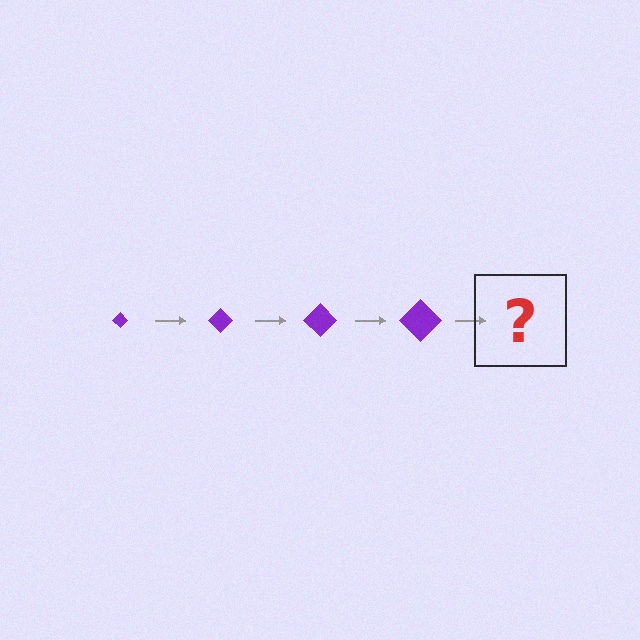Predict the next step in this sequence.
The next step is a purple diamond, larger than the previous one.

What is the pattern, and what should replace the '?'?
The pattern is that the diamond gets progressively larger each step. The '?' should be a purple diamond, larger than the previous one.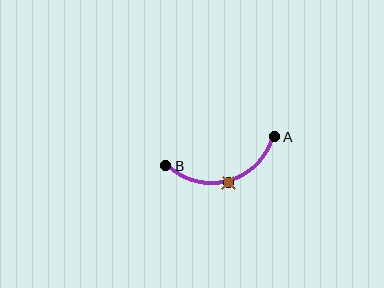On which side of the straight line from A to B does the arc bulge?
The arc bulges below the straight line connecting A and B.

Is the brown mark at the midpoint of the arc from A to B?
Yes. The brown mark lies on the arc at equal arc-length from both A and B — it is the arc midpoint.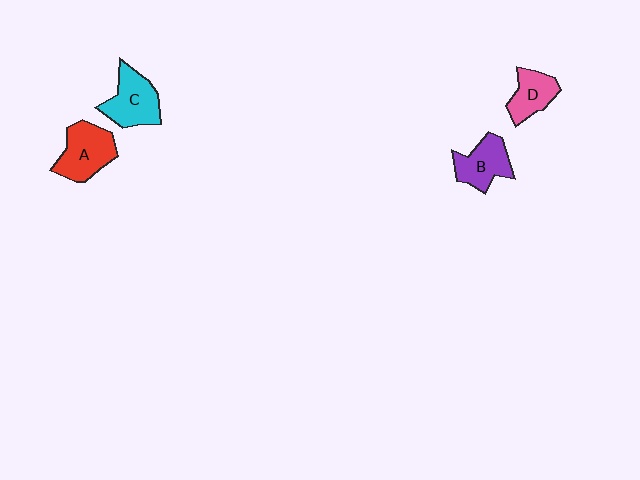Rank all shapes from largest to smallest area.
From largest to smallest: A (red), C (cyan), B (purple), D (pink).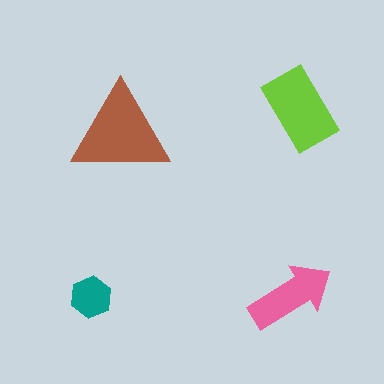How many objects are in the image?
There are 4 objects in the image.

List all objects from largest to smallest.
The brown triangle, the lime rectangle, the pink arrow, the teal hexagon.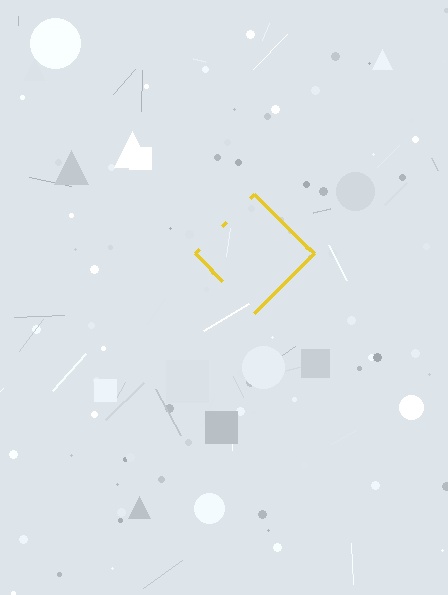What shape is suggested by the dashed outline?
The dashed outline suggests a diamond.